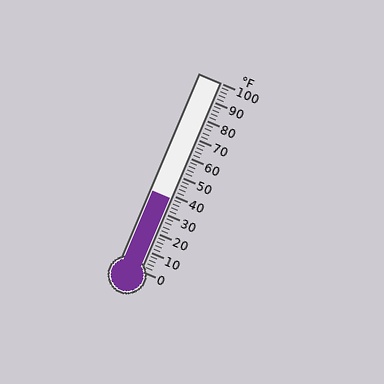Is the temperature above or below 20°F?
The temperature is above 20°F.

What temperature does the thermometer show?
The thermometer shows approximately 38°F.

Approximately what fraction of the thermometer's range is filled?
The thermometer is filled to approximately 40% of its range.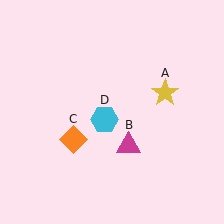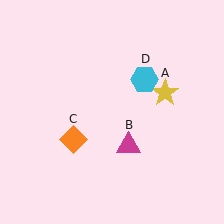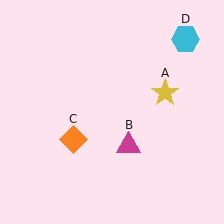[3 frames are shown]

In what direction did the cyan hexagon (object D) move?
The cyan hexagon (object D) moved up and to the right.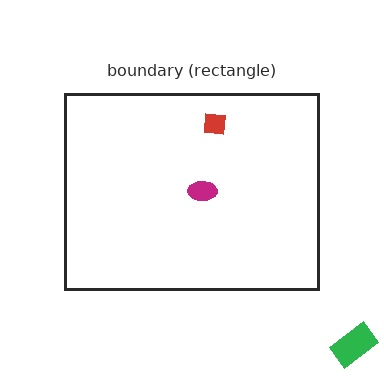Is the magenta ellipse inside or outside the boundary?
Inside.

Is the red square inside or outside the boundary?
Inside.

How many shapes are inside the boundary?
2 inside, 1 outside.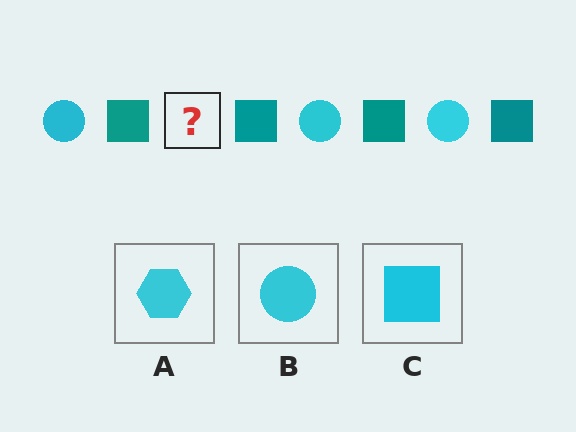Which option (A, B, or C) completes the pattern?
B.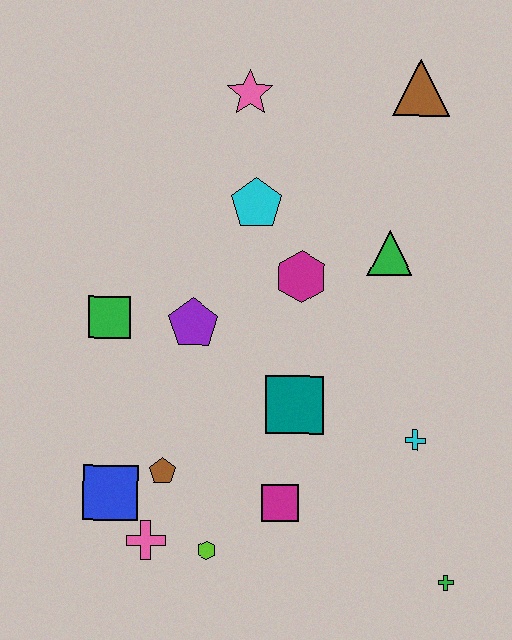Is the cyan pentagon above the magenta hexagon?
Yes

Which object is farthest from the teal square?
The brown triangle is farthest from the teal square.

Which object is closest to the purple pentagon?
The green square is closest to the purple pentagon.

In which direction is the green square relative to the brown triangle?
The green square is to the left of the brown triangle.